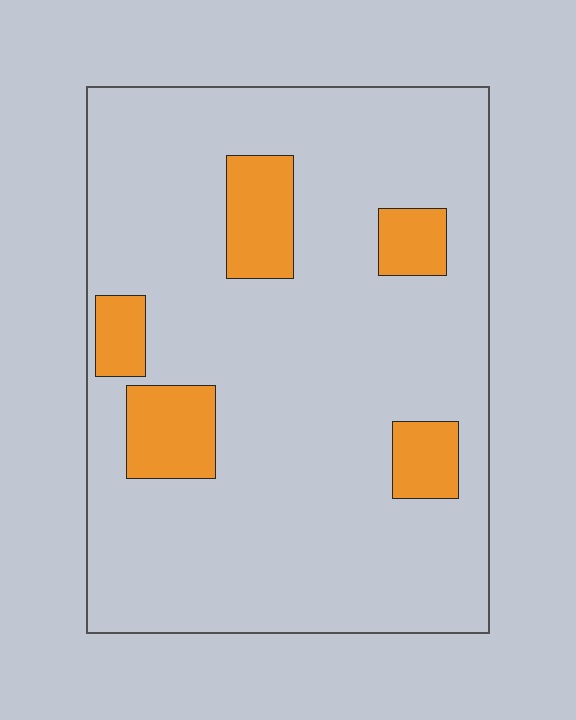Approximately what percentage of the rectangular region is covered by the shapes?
Approximately 15%.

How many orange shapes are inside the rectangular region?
5.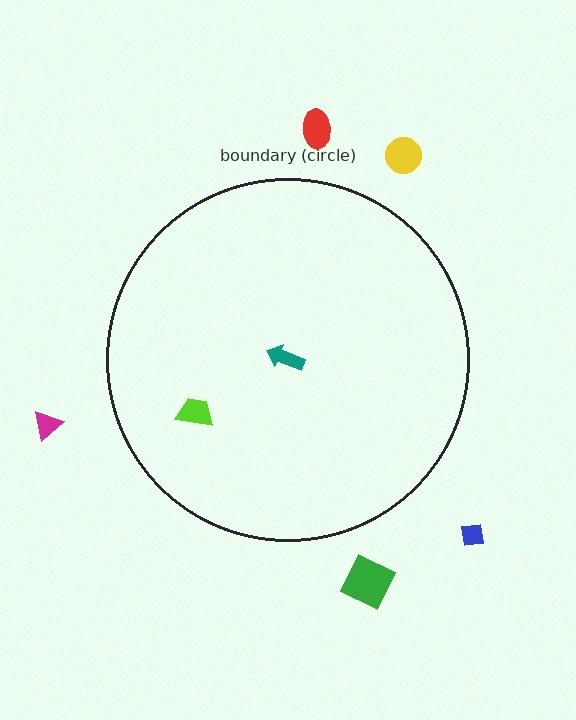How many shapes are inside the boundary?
2 inside, 5 outside.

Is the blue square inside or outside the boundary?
Outside.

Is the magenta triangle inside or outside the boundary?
Outside.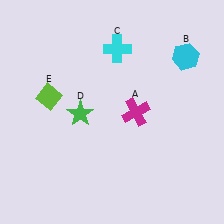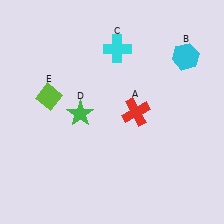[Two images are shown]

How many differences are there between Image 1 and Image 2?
There is 1 difference between the two images.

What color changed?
The cross (A) changed from magenta in Image 1 to red in Image 2.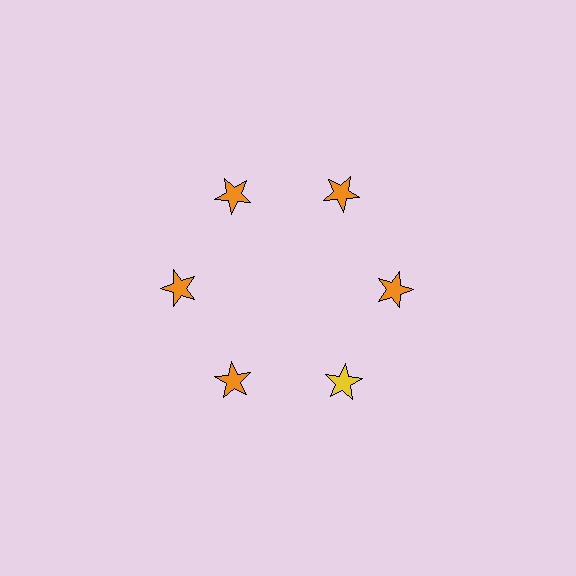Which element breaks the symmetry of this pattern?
The yellow star at roughly the 5 o'clock position breaks the symmetry. All other shapes are orange stars.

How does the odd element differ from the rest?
It has a different color: yellow instead of orange.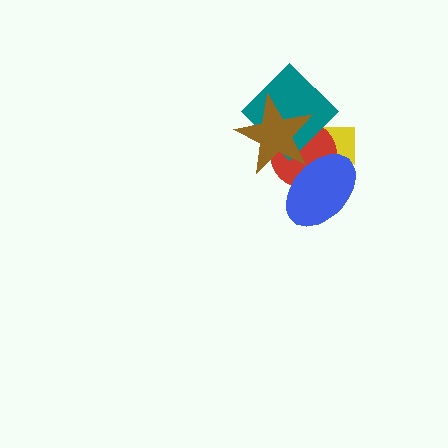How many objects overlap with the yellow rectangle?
4 objects overlap with the yellow rectangle.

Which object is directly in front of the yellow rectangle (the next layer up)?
The red circle is directly in front of the yellow rectangle.